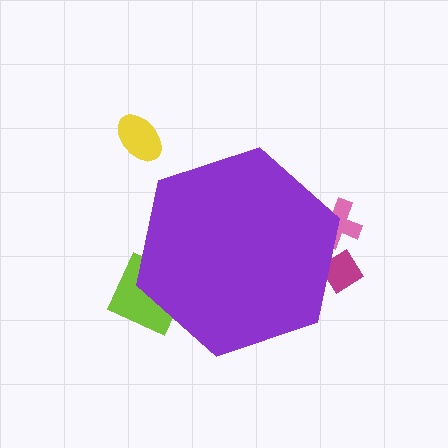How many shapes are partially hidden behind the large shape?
3 shapes are partially hidden.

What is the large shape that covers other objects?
A purple hexagon.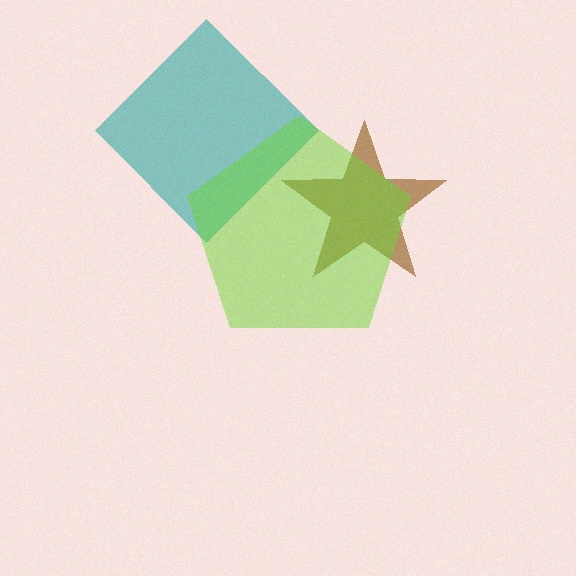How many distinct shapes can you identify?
There are 3 distinct shapes: a teal diamond, a brown star, a lime pentagon.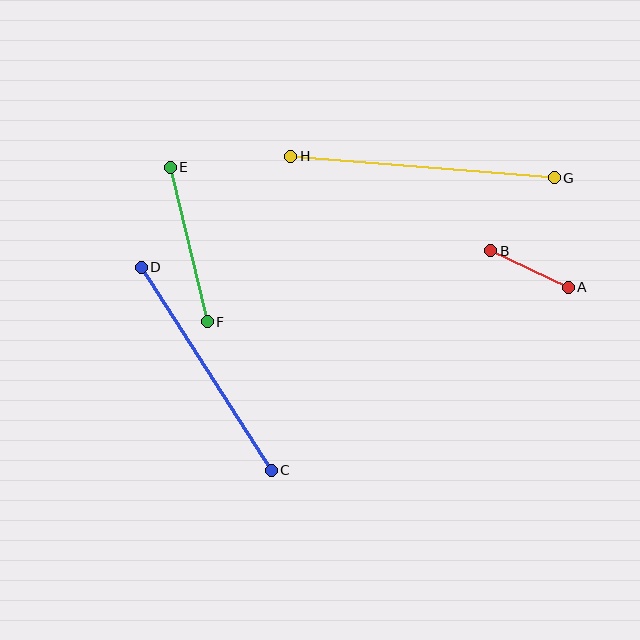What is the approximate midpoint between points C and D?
The midpoint is at approximately (206, 369) pixels.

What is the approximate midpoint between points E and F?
The midpoint is at approximately (189, 245) pixels.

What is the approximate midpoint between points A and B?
The midpoint is at approximately (530, 269) pixels.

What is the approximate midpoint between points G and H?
The midpoint is at approximately (422, 167) pixels.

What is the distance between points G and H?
The distance is approximately 264 pixels.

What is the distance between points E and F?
The distance is approximately 159 pixels.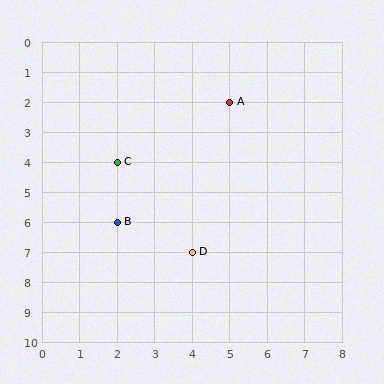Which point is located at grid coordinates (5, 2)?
Point A is at (5, 2).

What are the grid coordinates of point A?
Point A is at grid coordinates (5, 2).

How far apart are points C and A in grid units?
Points C and A are 3 columns and 2 rows apart (about 3.6 grid units diagonally).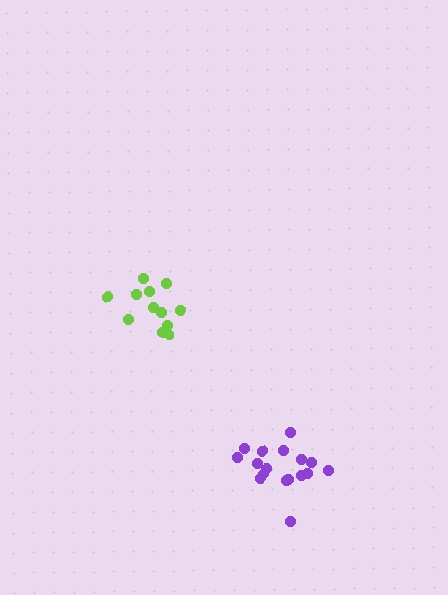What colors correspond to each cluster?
The clusters are colored: lime, purple.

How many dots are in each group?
Group 1: 12 dots, Group 2: 17 dots (29 total).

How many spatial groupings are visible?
There are 2 spatial groupings.